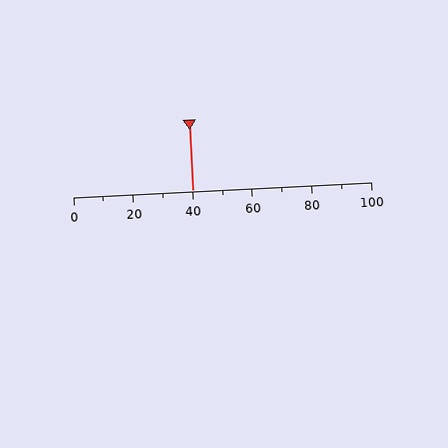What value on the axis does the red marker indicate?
The marker indicates approximately 40.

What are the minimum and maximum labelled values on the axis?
The axis runs from 0 to 100.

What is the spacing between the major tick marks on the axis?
The major ticks are spaced 20 apart.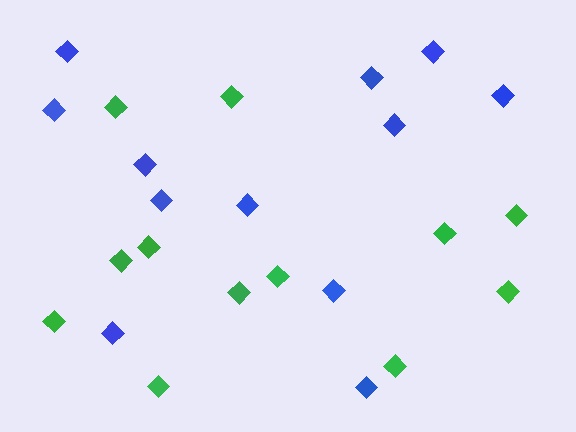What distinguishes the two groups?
There are 2 groups: one group of green diamonds (12) and one group of blue diamonds (12).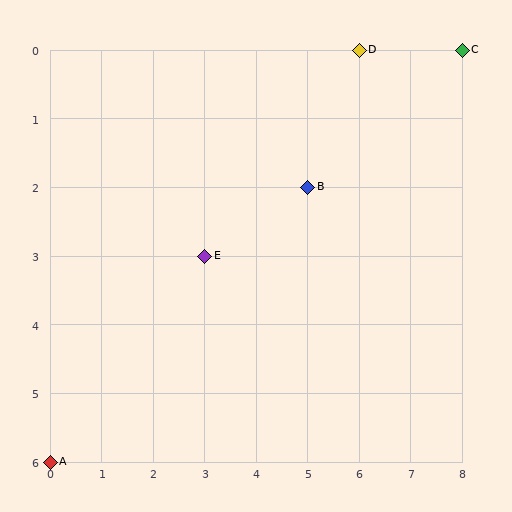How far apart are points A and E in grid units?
Points A and E are 3 columns and 3 rows apart (about 4.2 grid units diagonally).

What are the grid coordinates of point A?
Point A is at grid coordinates (0, 6).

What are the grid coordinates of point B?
Point B is at grid coordinates (5, 2).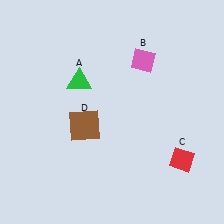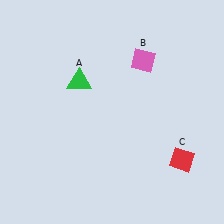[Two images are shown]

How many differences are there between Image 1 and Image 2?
There is 1 difference between the two images.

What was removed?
The brown square (D) was removed in Image 2.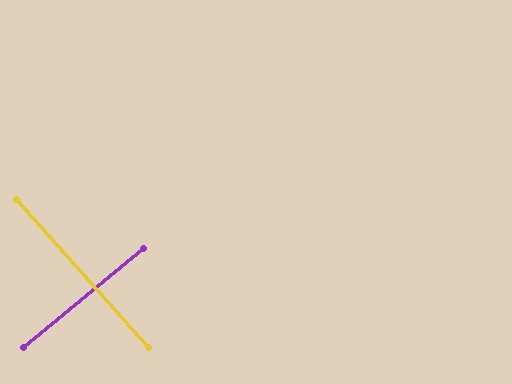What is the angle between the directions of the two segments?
Approximately 88 degrees.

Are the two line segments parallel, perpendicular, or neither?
Perpendicular — they meet at approximately 88°.